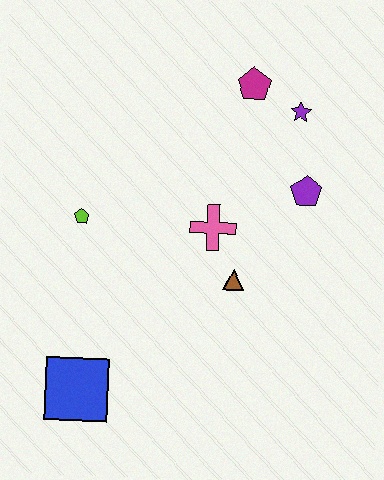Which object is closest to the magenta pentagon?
The purple star is closest to the magenta pentagon.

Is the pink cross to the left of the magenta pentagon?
Yes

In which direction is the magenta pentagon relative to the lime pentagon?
The magenta pentagon is to the right of the lime pentagon.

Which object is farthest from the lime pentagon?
The purple star is farthest from the lime pentagon.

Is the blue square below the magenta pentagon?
Yes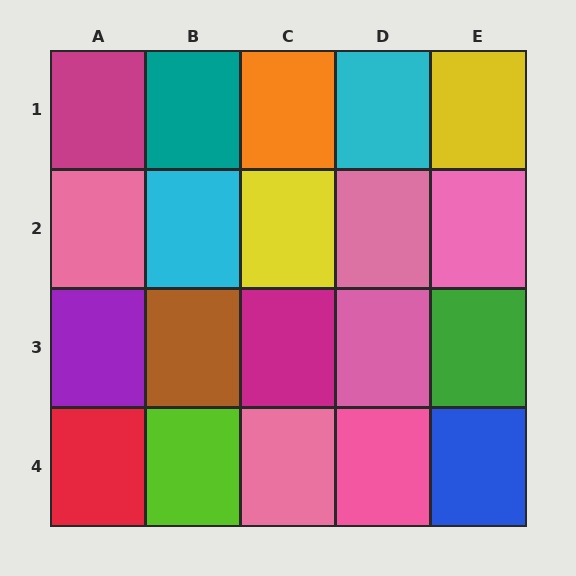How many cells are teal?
1 cell is teal.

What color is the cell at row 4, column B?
Lime.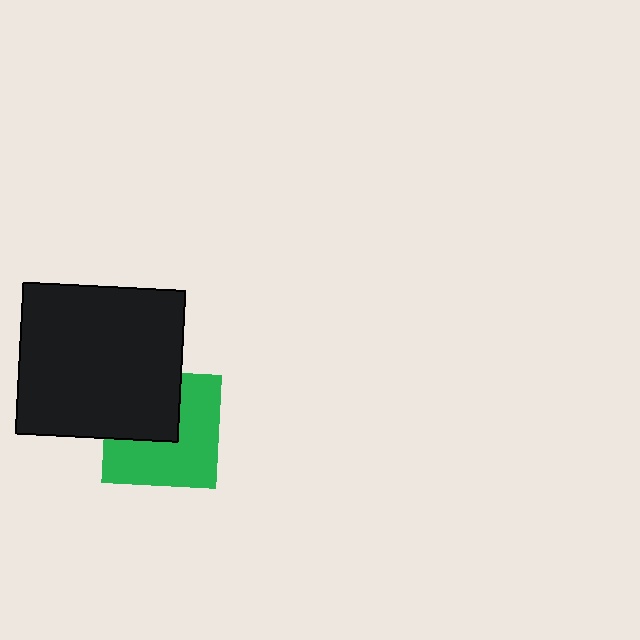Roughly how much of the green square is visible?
About half of it is visible (roughly 60%).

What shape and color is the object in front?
The object in front is a black rectangle.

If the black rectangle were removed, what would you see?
You would see the complete green square.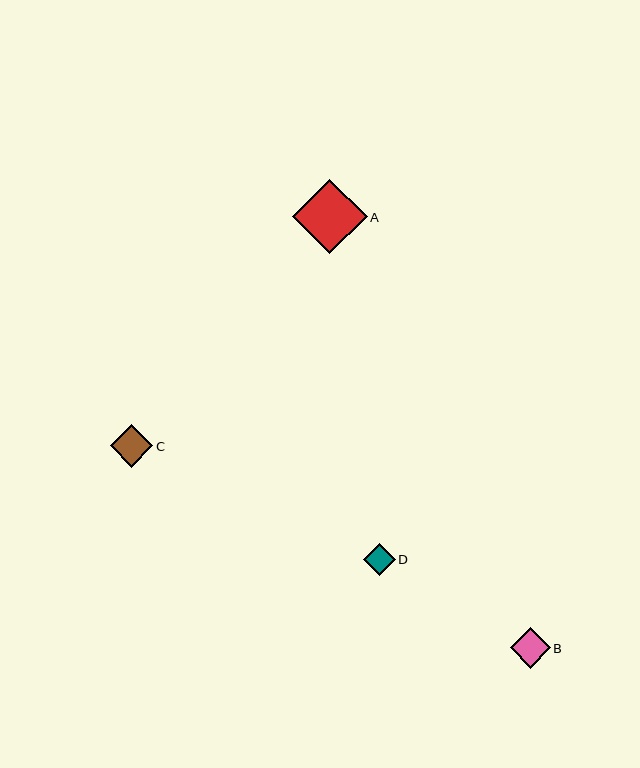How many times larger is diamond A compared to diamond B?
Diamond A is approximately 1.8 times the size of diamond B.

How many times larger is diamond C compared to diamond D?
Diamond C is approximately 1.3 times the size of diamond D.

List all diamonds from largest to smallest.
From largest to smallest: A, C, B, D.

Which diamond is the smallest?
Diamond D is the smallest with a size of approximately 32 pixels.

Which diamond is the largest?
Diamond A is the largest with a size of approximately 74 pixels.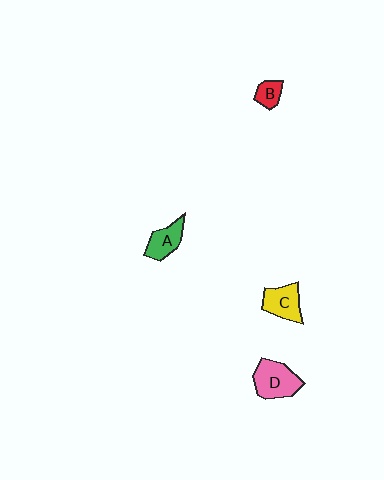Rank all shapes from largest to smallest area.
From largest to smallest: D (pink), C (yellow), A (green), B (red).